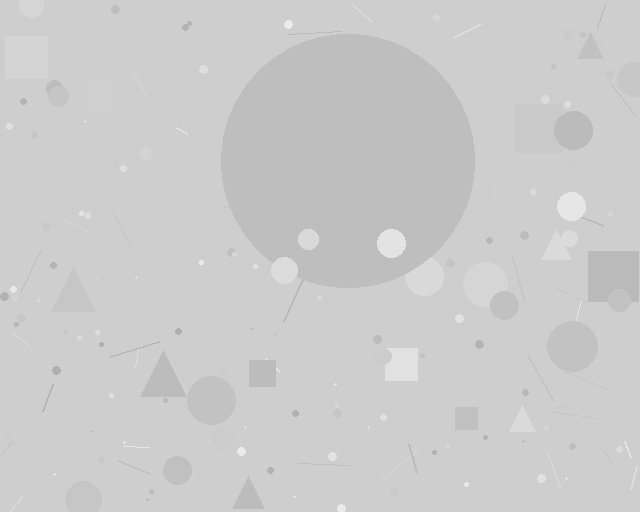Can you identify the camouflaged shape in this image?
The camouflaged shape is a circle.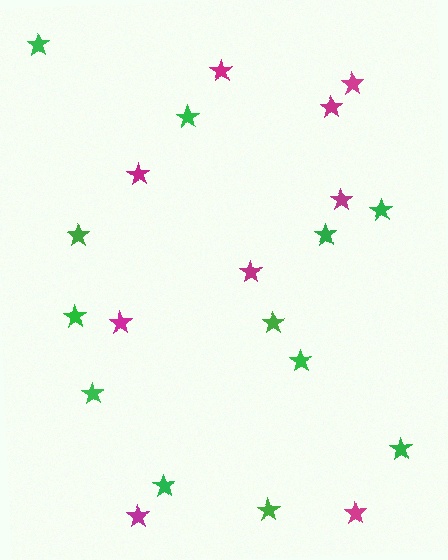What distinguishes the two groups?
There are 2 groups: one group of magenta stars (9) and one group of green stars (12).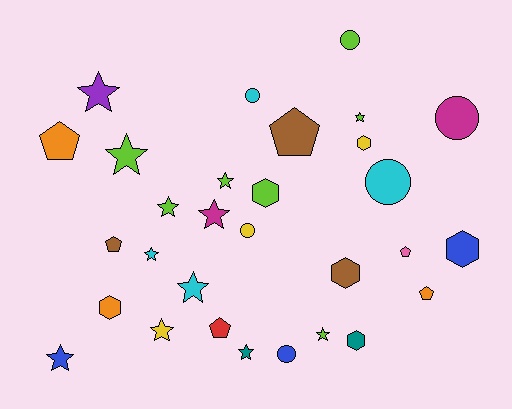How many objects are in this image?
There are 30 objects.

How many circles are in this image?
There are 6 circles.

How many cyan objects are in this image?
There are 4 cyan objects.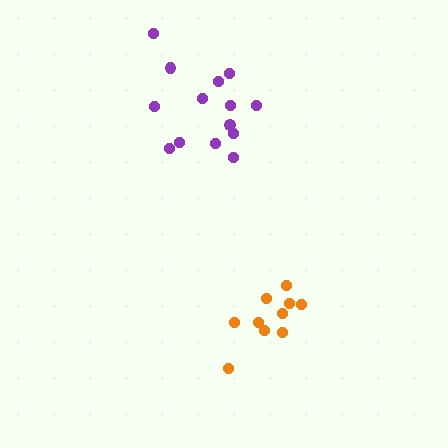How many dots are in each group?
Group 1: 14 dots, Group 2: 10 dots (24 total).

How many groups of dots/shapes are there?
There are 2 groups.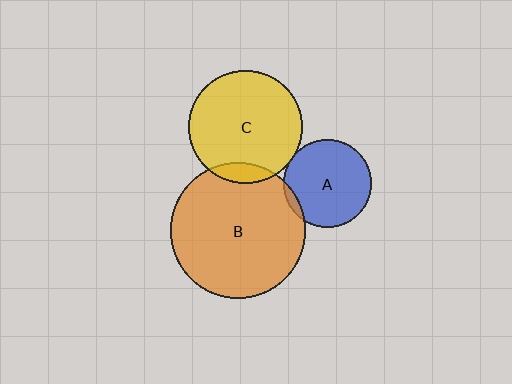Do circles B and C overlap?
Yes.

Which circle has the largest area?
Circle B (orange).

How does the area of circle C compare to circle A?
Approximately 1.7 times.